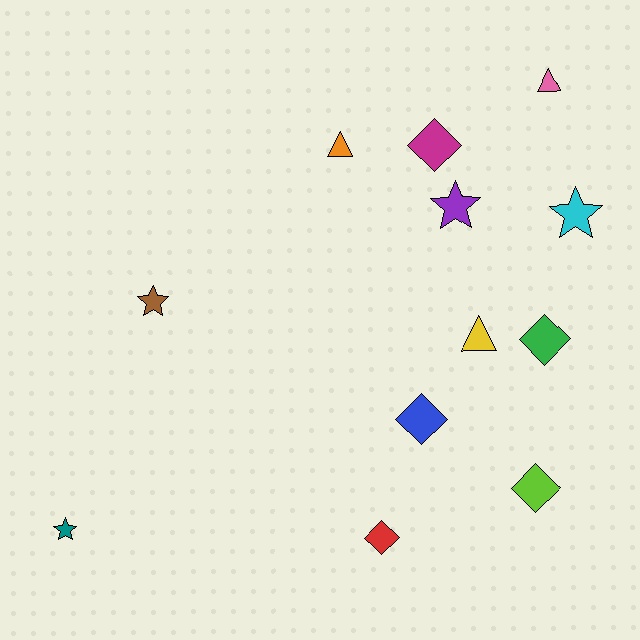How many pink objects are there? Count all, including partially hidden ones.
There is 1 pink object.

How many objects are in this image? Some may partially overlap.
There are 12 objects.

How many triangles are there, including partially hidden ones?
There are 3 triangles.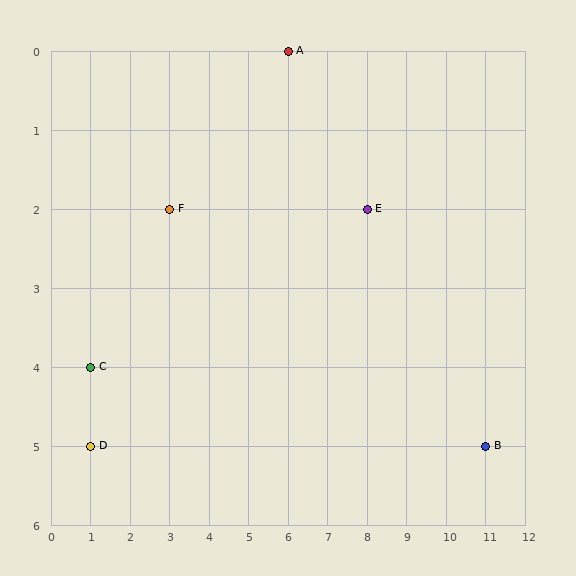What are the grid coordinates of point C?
Point C is at grid coordinates (1, 4).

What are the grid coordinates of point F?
Point F is at grid coordinates (3, 2).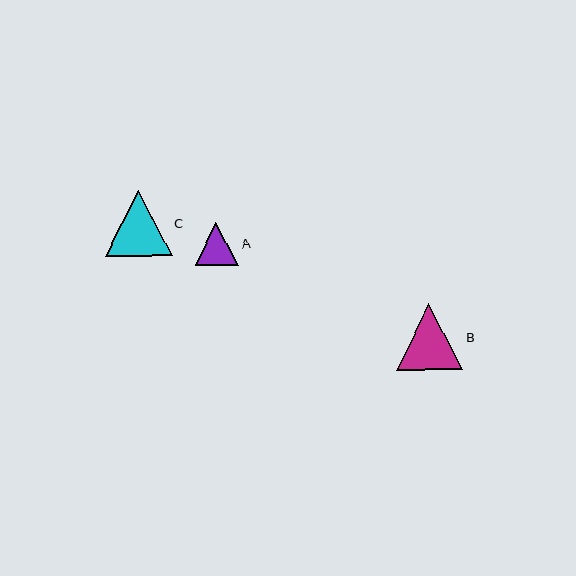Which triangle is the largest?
Triangle C is the largest with a size of approximately 67 pixels.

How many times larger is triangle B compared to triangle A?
Triangle B is approximately 1.5 times the size of triangle A.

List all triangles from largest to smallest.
From largest to smallest: C, B, A.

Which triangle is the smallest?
Triangle A is the smallest with a size of approximately 43 pixels.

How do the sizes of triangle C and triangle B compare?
Triangle C and triangle B are approximately the same size.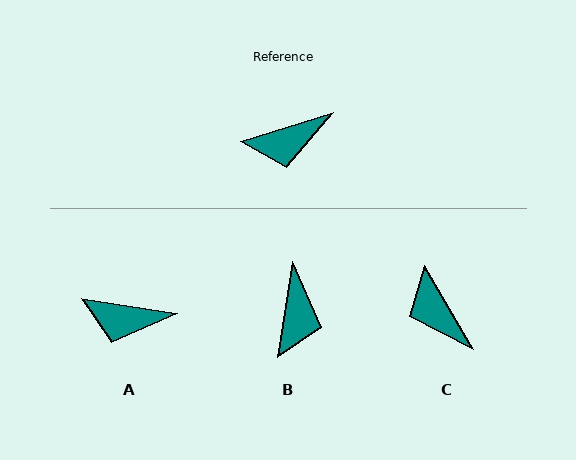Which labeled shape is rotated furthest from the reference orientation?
C, about 77 degrees away.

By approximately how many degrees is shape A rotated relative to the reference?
Approximately 26 degrees clockwise.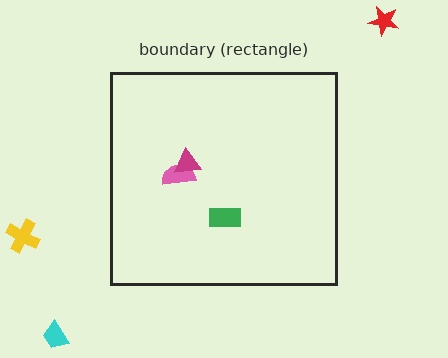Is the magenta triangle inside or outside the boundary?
Inside.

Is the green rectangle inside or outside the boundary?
Inside.